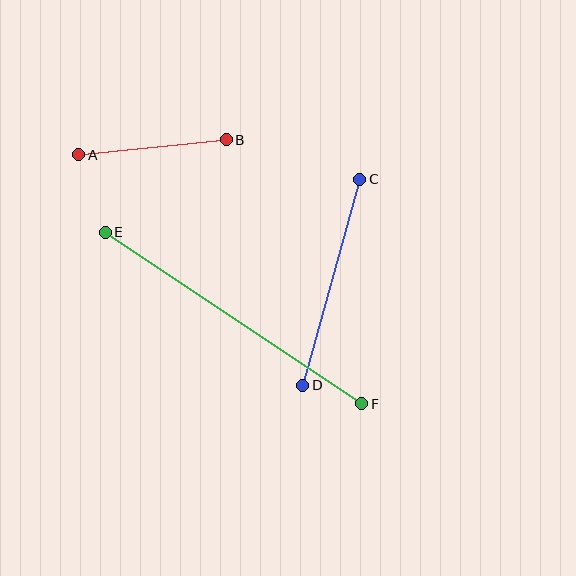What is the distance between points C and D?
The distance is approximately 214 pixels.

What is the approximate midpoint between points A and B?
The midpoint is at approximately (152, 147) pixels.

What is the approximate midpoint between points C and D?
The midpoint is at approximately (331, 282) pixels.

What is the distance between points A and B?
The distance is approximately 148 pixels.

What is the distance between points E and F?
The distance is approximately 309 pixels.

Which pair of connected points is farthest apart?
Points E and F are farthest apart.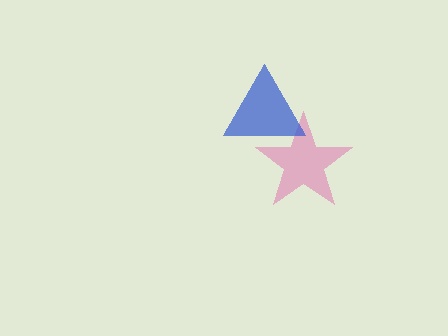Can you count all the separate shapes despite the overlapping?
Yes, there are 2 separate shapes.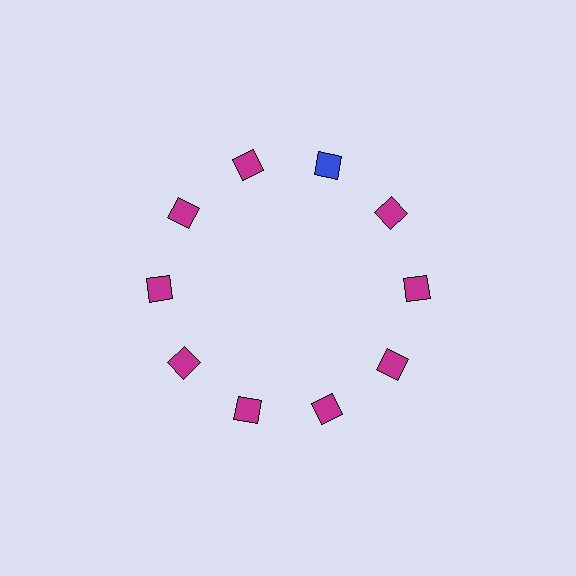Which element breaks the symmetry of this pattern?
The blue square at roughly the 1 o'clock position breaks the symmetry. All other shapes are magenta squares.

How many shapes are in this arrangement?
There are 10 shapes arranged in a ring pattern.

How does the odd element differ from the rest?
It has a different color: blue instead of magenta.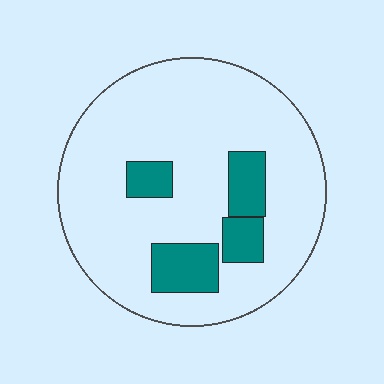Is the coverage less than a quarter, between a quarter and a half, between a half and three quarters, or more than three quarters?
Less than a quarter.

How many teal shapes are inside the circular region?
4.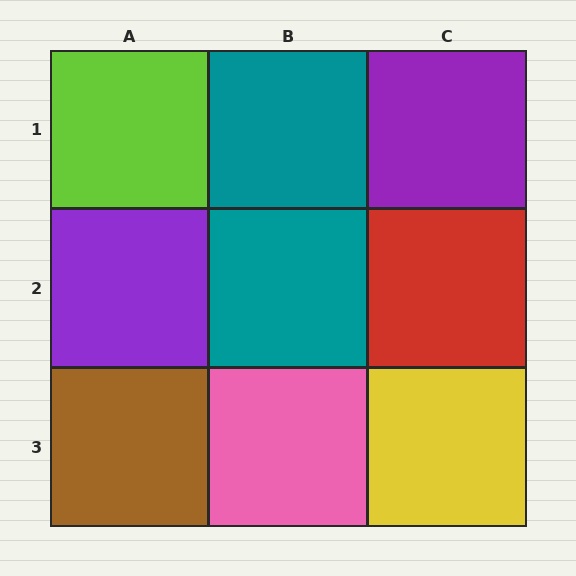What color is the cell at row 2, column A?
Purple.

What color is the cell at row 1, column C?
Purple.